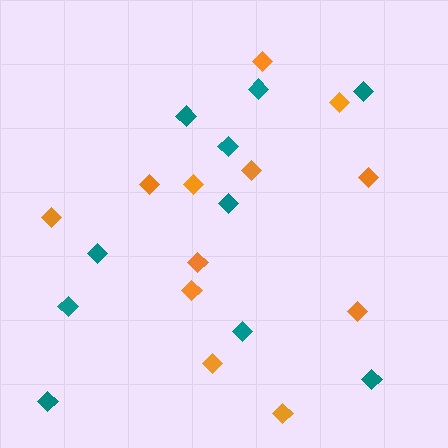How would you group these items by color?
There are 2 groups: one group of teal diamonds (10) and one group of orange diamonds (12).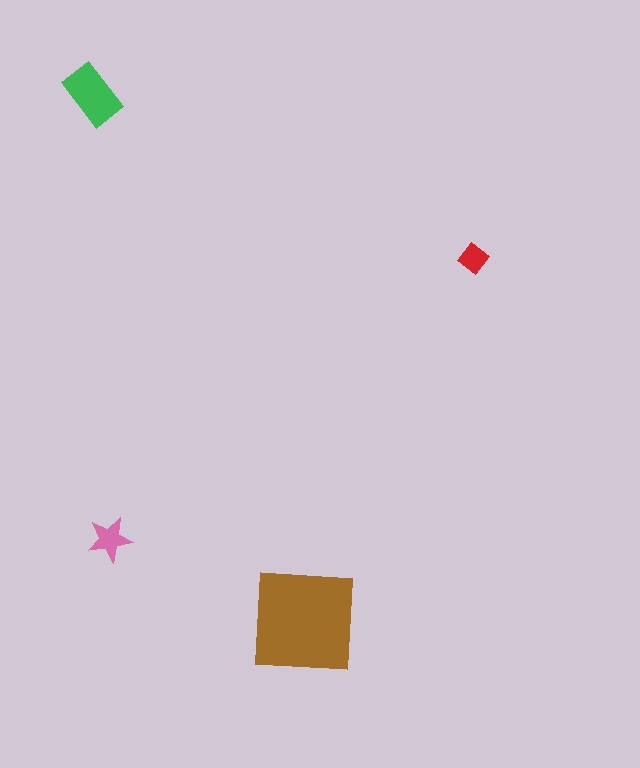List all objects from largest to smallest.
The brown square, the green rectangle, the pink star, the red diamond.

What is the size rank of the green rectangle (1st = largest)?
2nd.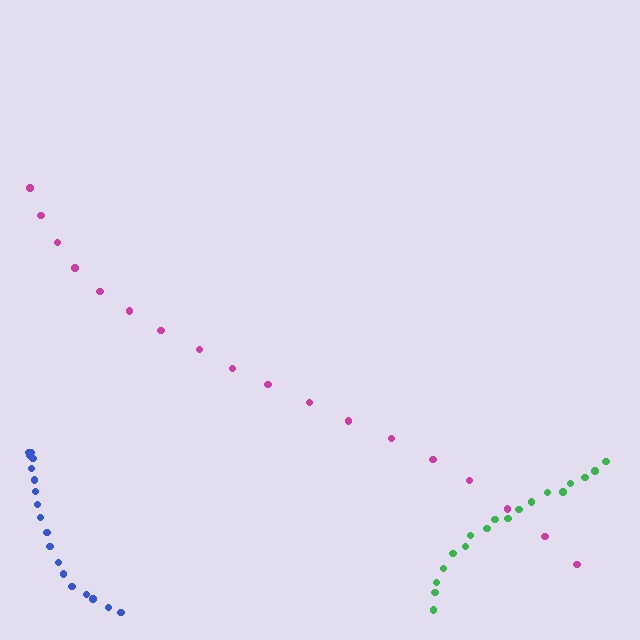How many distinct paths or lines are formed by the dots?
There are 3 distinct paths.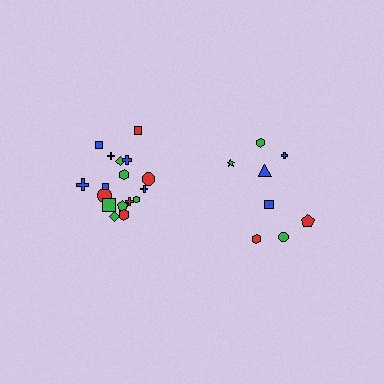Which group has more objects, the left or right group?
The left group.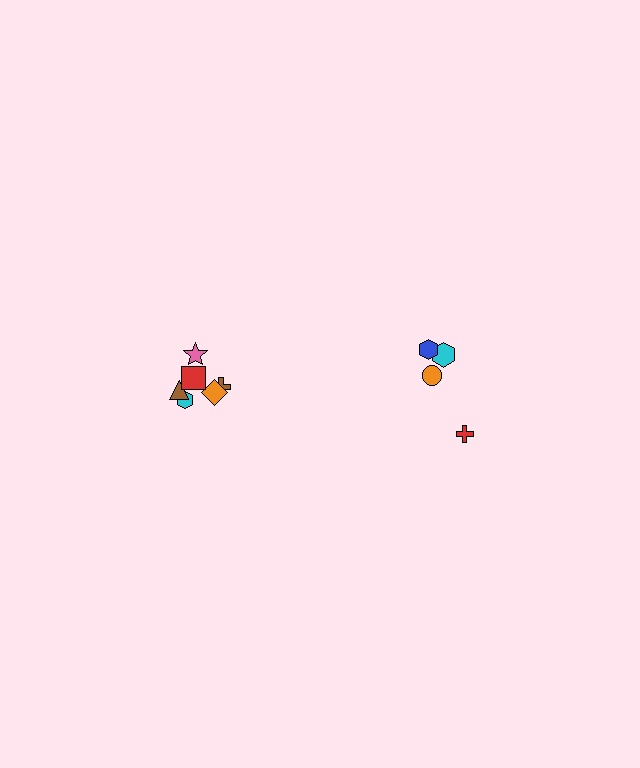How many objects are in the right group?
There are 4 objects.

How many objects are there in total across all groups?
There are 10 objects.